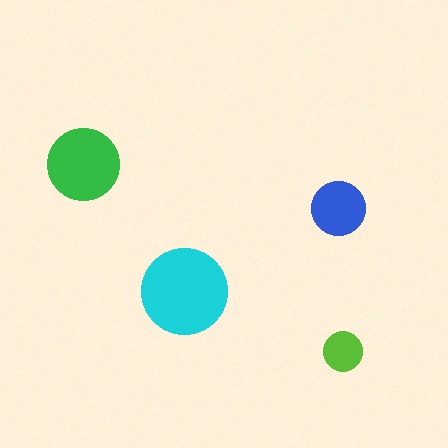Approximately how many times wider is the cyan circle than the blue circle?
About 1.5 times wider.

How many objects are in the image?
There are 4 objects in the image.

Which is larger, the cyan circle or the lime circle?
The cyan one.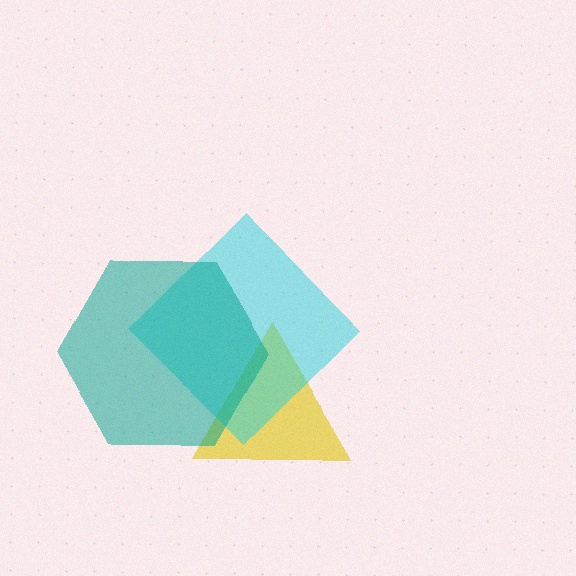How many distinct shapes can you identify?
There are 3 distinct shapes: a yellow triangle, a cyan diamond, a teal hexagon.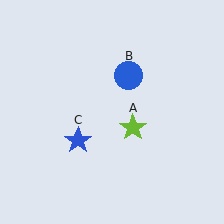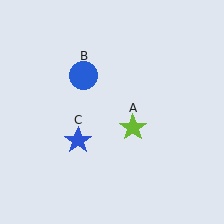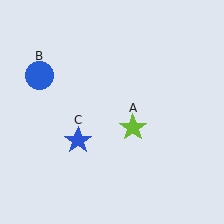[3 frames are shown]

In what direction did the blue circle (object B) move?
The blue circle (object B) moved left.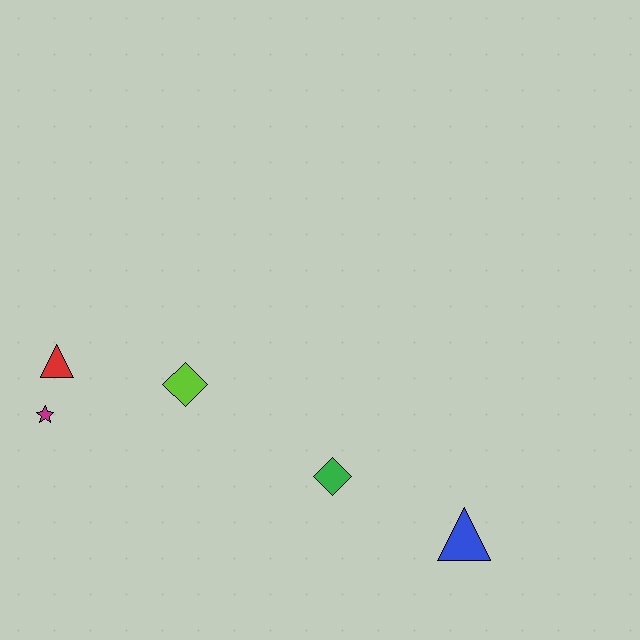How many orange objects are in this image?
There are no orange objects.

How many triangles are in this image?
There are 2 triangles.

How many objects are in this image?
There are 5 objects.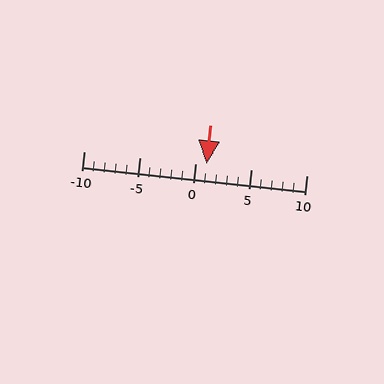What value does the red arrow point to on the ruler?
The red arrow points to approximately 1.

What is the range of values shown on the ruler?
The ruler shows values from -10 to 10.